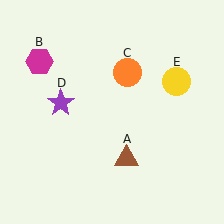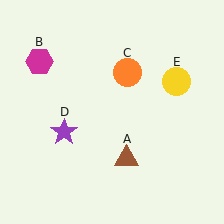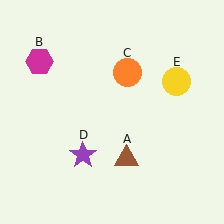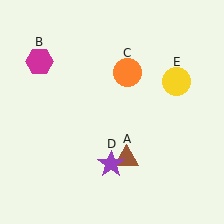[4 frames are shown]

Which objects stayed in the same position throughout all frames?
Brown triangle (object A) and magenta hexagon (object B) and orange circle (object C) and yellow circle (object E) remained stationary.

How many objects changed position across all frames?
1 object changed position: purple star (object D).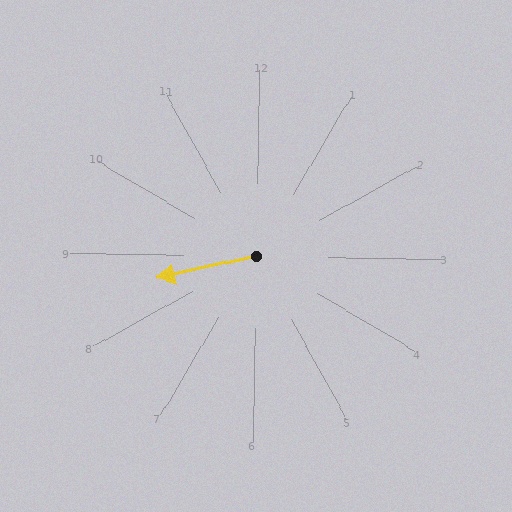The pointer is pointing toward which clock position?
Roughly 9 o'clock.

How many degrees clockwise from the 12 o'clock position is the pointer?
Approximately 256 degrees.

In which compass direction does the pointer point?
West.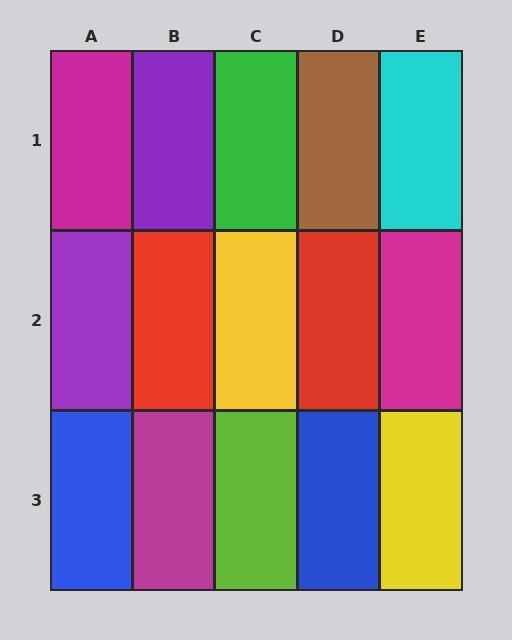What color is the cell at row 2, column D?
Red.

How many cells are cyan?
1 cell is cyan.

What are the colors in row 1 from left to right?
Magenta, purple, green, brown, cyan.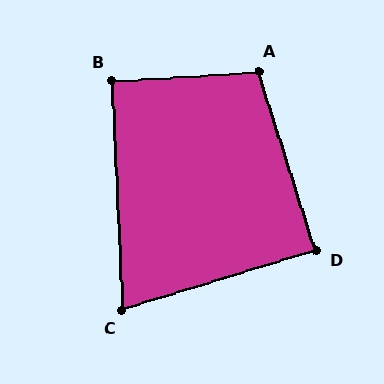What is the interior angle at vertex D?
Approximately 89 degrees (approximately right).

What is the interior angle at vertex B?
Approximately 91 degrees (approximately right).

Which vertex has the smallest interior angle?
C, at approximately 76 degrees.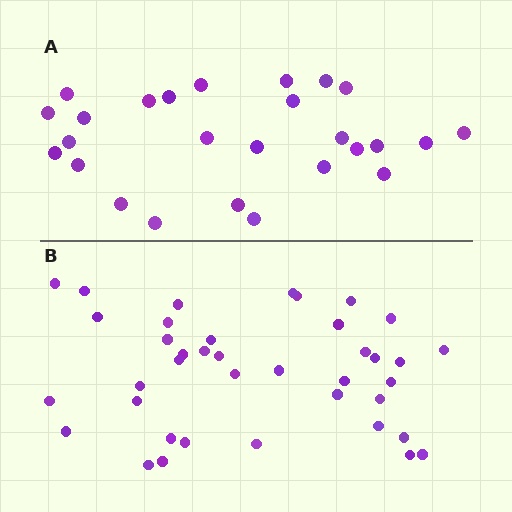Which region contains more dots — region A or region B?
Region B (the bottom region) has more dots.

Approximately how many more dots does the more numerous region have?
Region B has approximately 15 more dots than region A.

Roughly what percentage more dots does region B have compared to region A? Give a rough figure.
About 50% more.